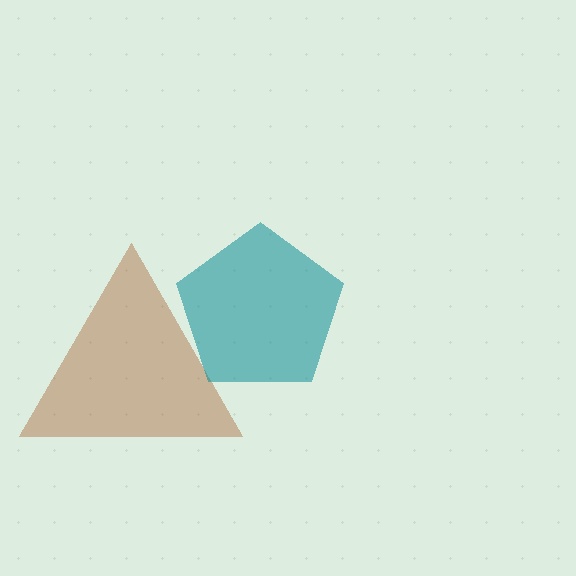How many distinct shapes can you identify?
There are 2 distinct shapes: a brown triangle, a teal pentagon.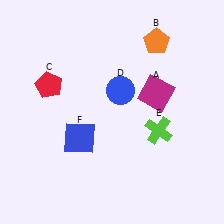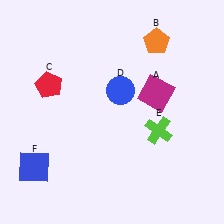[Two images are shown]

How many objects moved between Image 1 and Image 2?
1 object moved between the two images.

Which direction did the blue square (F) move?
The blue square (F) moved left.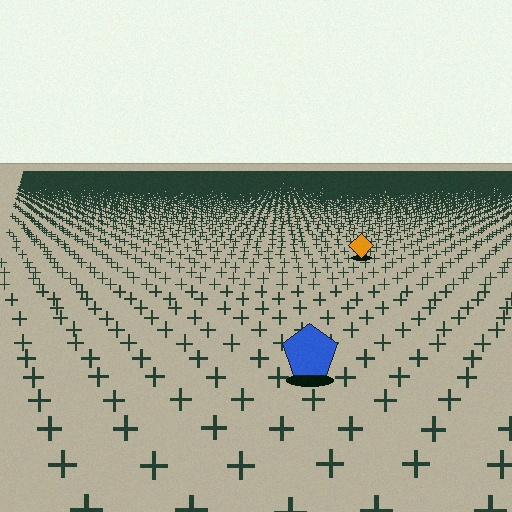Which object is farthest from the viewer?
The orange diamond is farthest from the viewer. It appears smaller and the ground texture around it is denser.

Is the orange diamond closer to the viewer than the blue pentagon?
No. The blue pentagon is closer — you can tell from the texture gradient: the ground texture is coarser near it.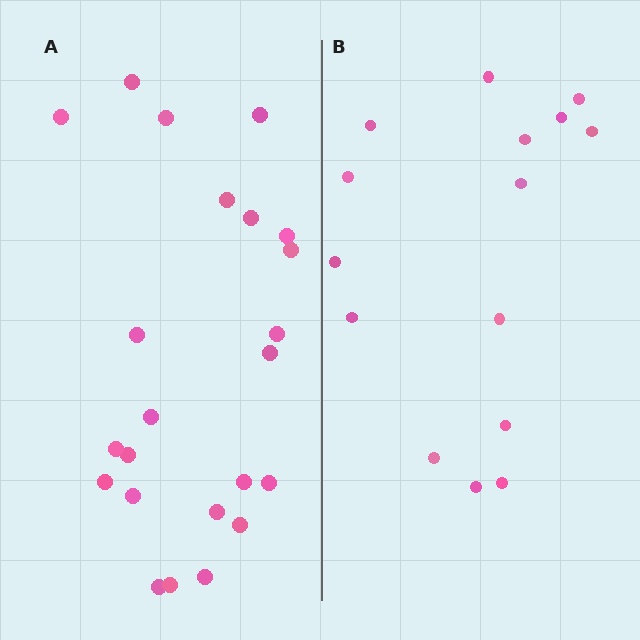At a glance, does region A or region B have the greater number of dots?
Region A (the left region) has more dots.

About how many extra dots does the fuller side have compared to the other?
Region A has roughly 8 or so more dots than region B.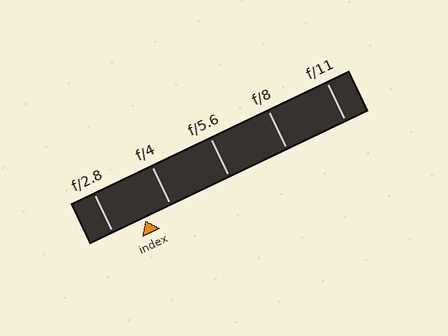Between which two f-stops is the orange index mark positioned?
The index mark is between f/2.8 and f/4.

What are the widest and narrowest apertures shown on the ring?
The widest aperture shown is f/2.8 and the narrowest is f/11.